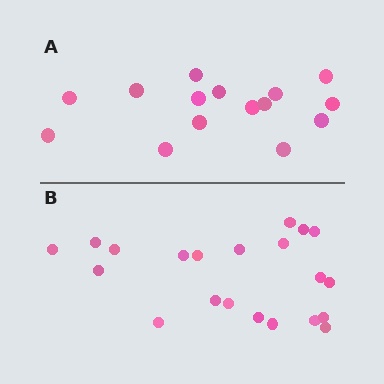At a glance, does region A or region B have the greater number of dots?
Region B (the bottom region) has more dots.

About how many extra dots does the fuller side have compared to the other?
Region B has about 6 more dots than region A.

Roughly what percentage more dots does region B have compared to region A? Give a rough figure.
About 40% more.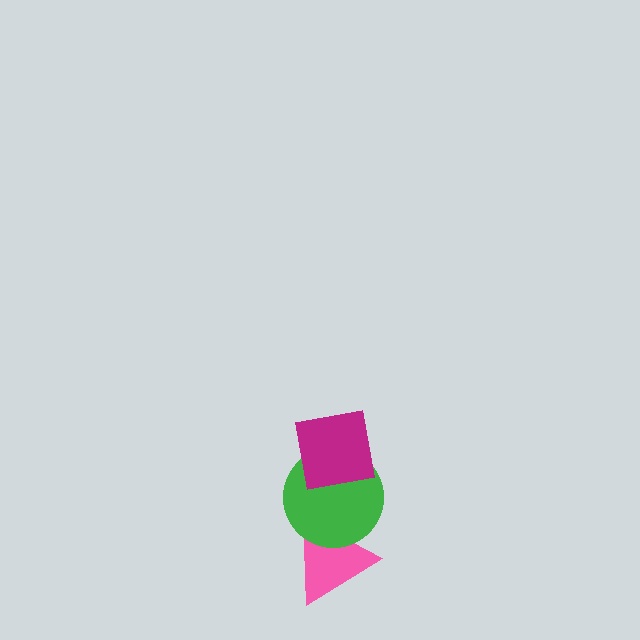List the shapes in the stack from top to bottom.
From top to bottom: the magenta square, the green circle, the pink triangle.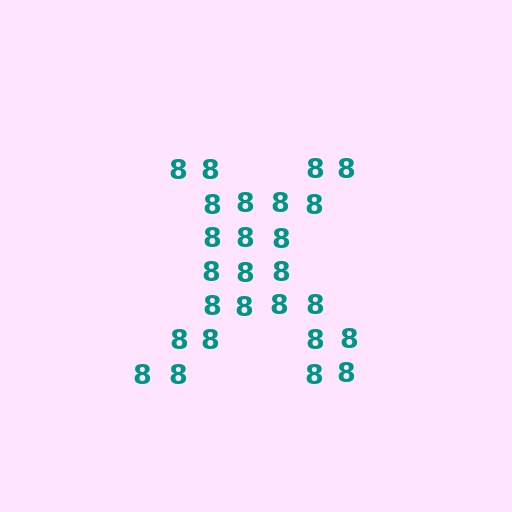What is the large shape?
The large shape is the letter X.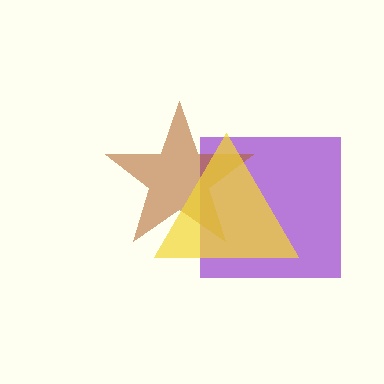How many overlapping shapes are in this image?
There are 3 overlapping shapes in the image.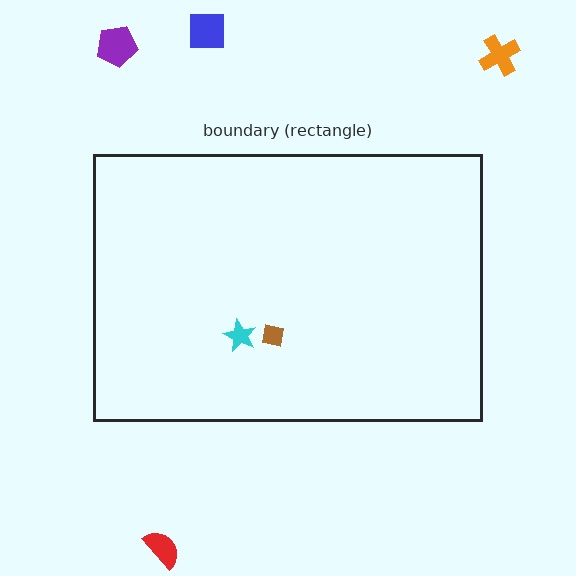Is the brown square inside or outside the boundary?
Inside.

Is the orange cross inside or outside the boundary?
Outside.